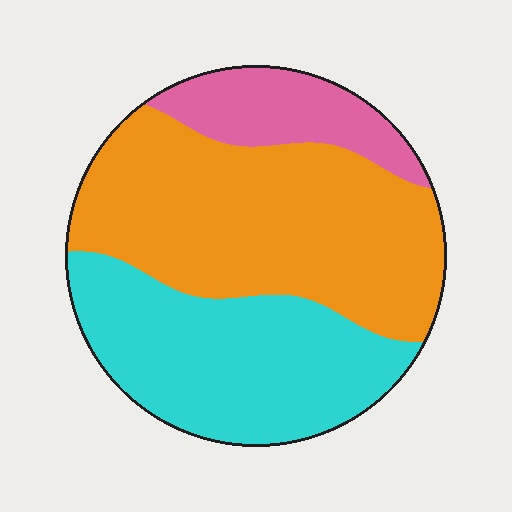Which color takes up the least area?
Pink, at roughly 15%.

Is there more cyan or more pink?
Cyan.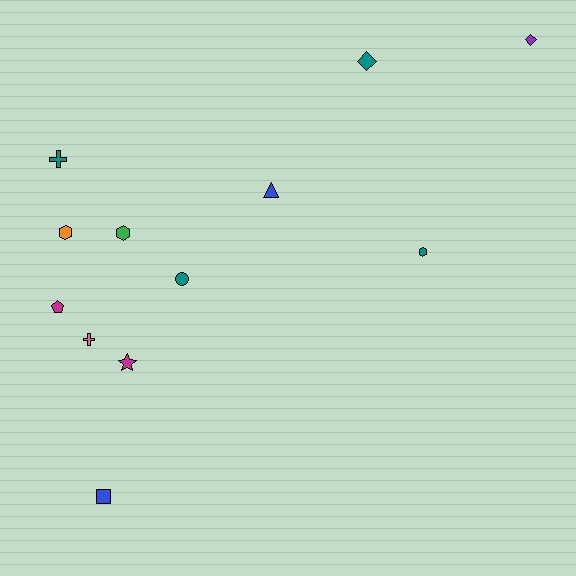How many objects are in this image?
There are 12 objects.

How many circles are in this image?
There is 1 circle.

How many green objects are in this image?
There is 1 green object.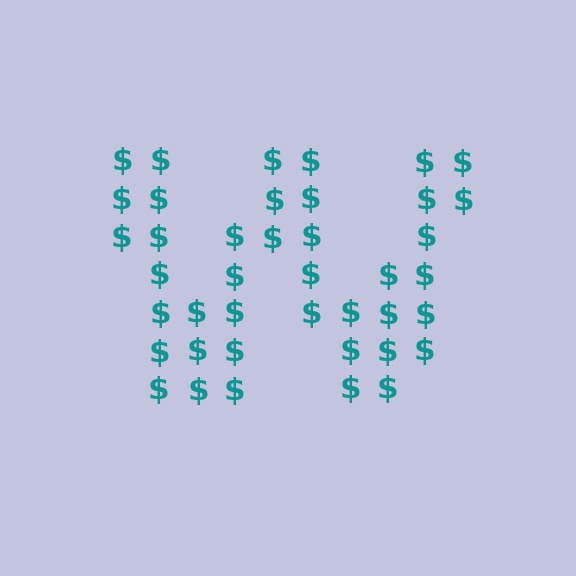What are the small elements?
The small elements are dollar signs.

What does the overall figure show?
The overall figure shows the letter W.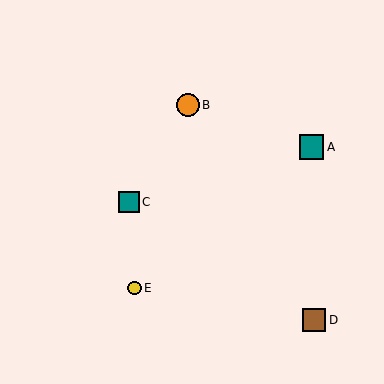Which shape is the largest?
The teal square (labeled A) is the largest.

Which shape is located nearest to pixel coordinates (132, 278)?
The yellow circle (labeled E) at (134, 288) is nearest to that location.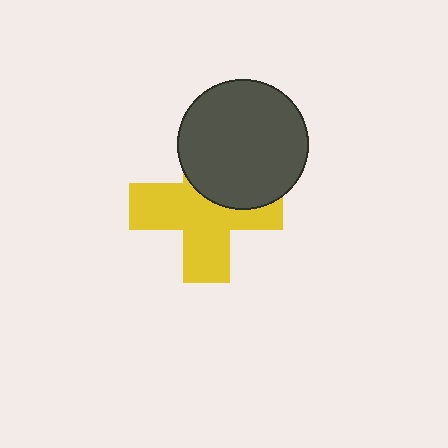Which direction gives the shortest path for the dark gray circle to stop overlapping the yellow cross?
Moving up gives the shortest separation.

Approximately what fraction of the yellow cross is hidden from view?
Roughly 36% of the yellow cross is hidden behind the dark gray circle.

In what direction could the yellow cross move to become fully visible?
The yellow cross could move down. That would shift it out from behind the dark gray circle entirely.